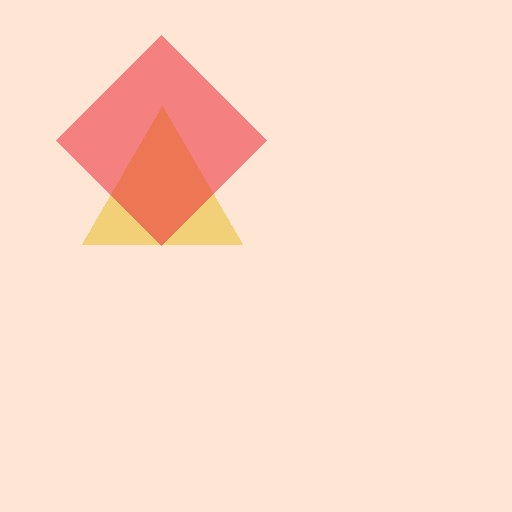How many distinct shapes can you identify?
There are 2 distinct shapes: a yellow triangle, a red diamond.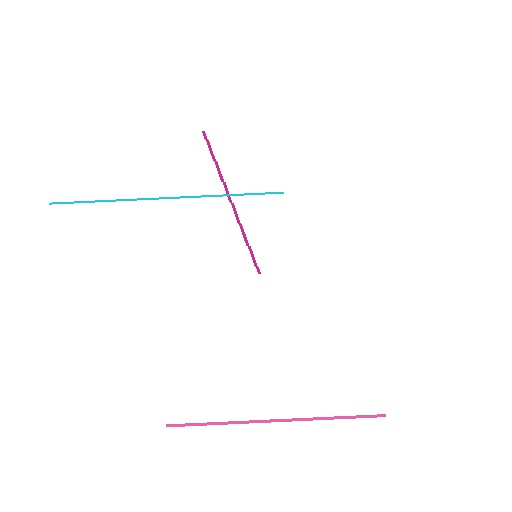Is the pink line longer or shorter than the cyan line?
The cyan line is longer than the pink line.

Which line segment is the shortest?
The magenta line is the shortest at approximately 151 pixels.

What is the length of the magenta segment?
The magenta segment is approximately 151 pixels long.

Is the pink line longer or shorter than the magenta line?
The pink line is longer than the magenta line.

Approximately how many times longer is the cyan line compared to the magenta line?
The cyan line is approximately 1.5 times the length of the magenta line.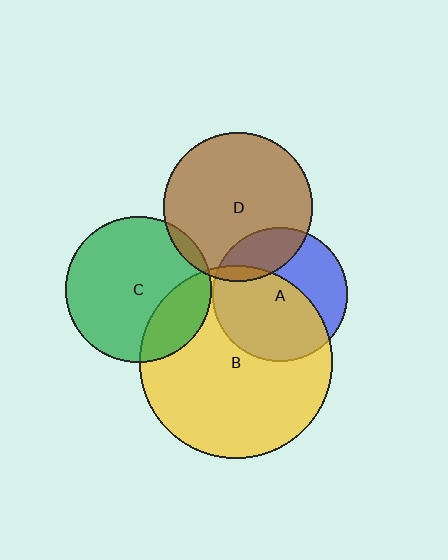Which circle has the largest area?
Circle B (yellow).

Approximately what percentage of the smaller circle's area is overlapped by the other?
Approximately 55%.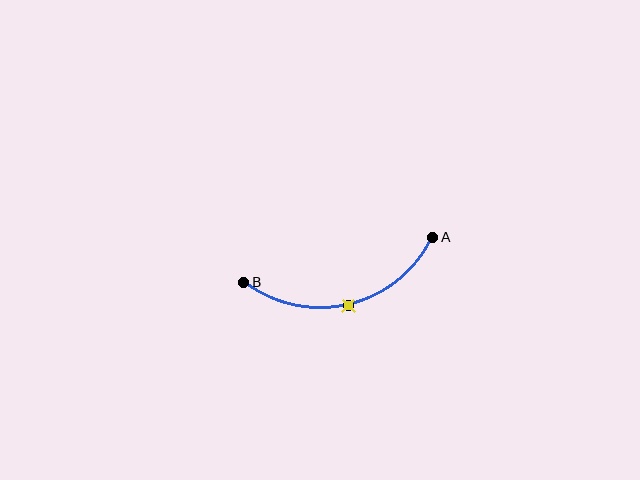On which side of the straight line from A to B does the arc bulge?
The arc bulges below the straight line connecting A and B.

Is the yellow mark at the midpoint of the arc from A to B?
Yes. The yellow mark lies on the arc at equal arc-length from both A and B — it is the arc midpoint.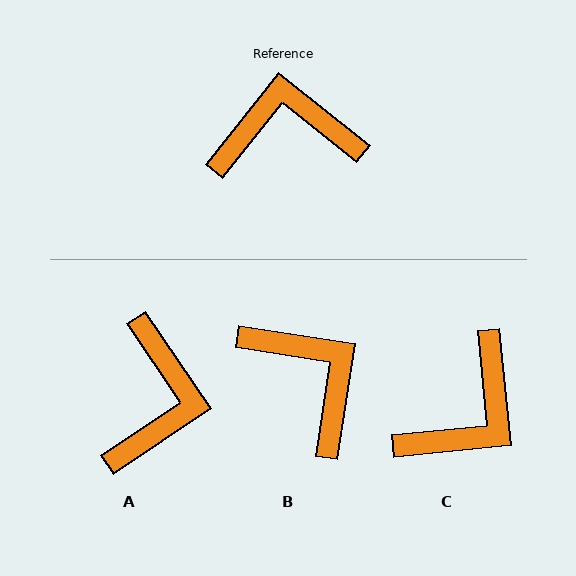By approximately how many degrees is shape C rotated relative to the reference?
Approximately 136 degrees clockwise.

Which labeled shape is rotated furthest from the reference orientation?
C, about 136 degrees away.